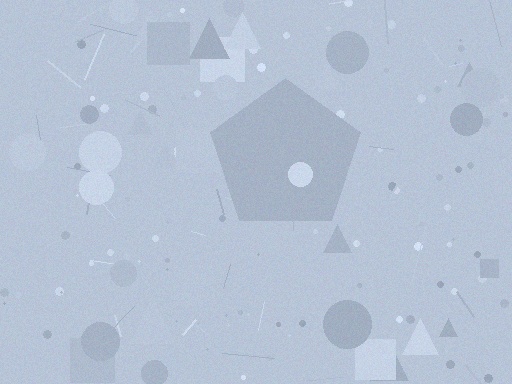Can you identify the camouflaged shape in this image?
The camouflaged shape is a pentagon.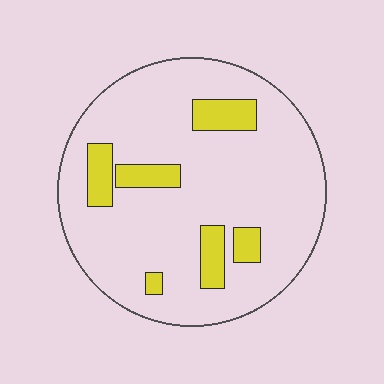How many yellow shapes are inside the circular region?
6.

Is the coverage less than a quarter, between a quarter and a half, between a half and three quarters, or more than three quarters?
Less than a quarter.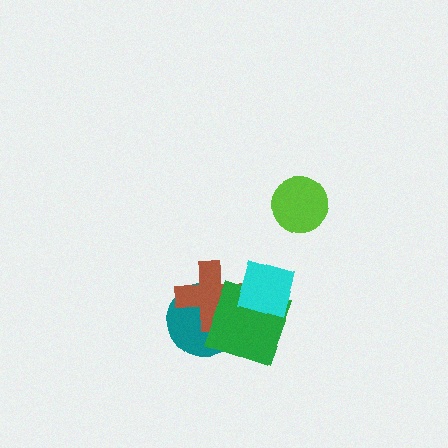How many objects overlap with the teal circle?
2 objects overlap with the teal circle.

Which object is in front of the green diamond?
The cyan diamond is in front of the green diamond.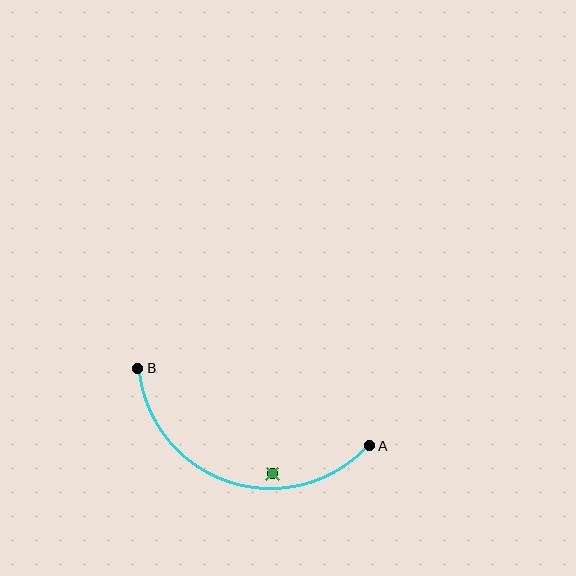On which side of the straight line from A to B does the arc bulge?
The arc bulges below the straight line connecting A and B.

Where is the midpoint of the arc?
The arc midpoint is the point on the curve farthest from the straight line joining A and B. It sits below that line.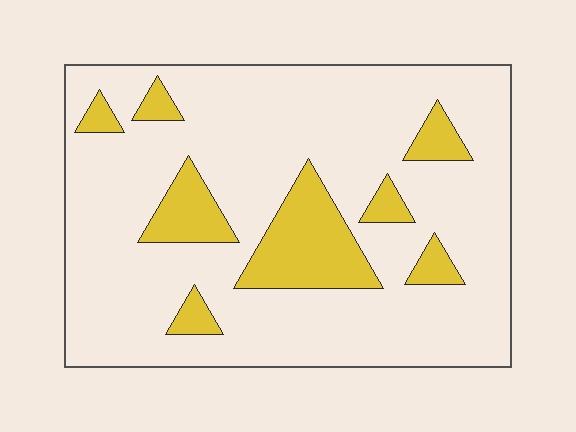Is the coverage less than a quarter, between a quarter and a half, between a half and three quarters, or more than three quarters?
Less than a quarter.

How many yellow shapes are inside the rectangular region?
8.